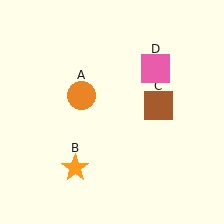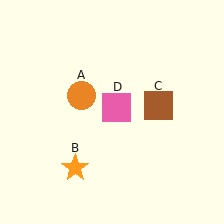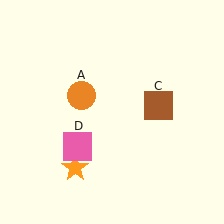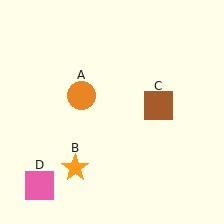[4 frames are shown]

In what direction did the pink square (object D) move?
The pink square (object D) moved down and to the left.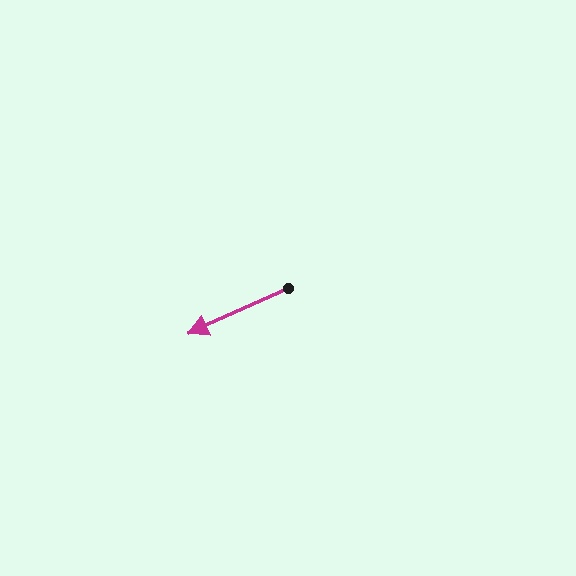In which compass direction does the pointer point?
Southwest.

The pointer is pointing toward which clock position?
Roughly 8 o'clock.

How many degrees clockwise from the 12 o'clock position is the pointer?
Approximately 245 degrees.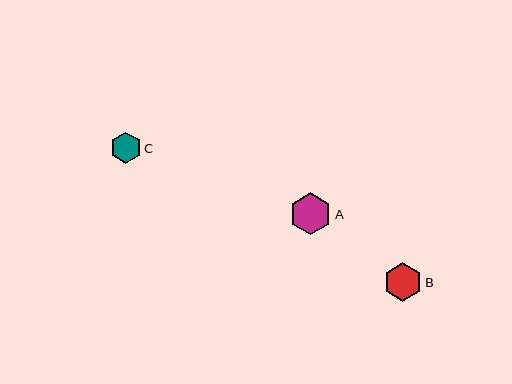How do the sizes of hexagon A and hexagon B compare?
Hexagon A and hexagon B are approximately the same size.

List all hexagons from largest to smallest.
From largest to smallest: A, B, C.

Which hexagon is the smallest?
Hexagon C is the smallest with a size of approximately 31 pixels.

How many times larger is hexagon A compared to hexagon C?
Hexagon A is approximately 1.4 times the size of hexagon C.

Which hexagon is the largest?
Hexagon A is the largest with a size of approximately 42 pixels.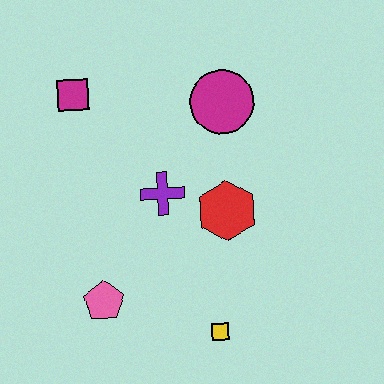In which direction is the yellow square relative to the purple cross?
The yellow square is below the purple cross.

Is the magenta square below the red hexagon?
No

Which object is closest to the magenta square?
The purple cross is closest to the magenta square.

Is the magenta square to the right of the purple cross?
No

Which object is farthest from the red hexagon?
The magenta square is farthest from the red hexagon.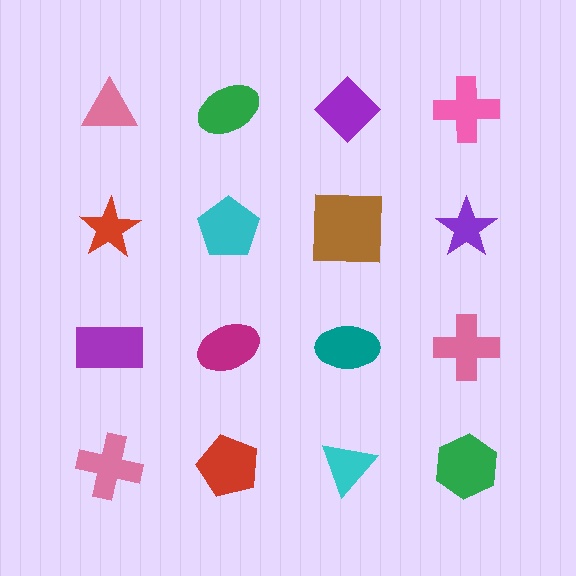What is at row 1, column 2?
A green ellipse.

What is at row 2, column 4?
A purple star.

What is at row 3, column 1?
A purple rectangle.